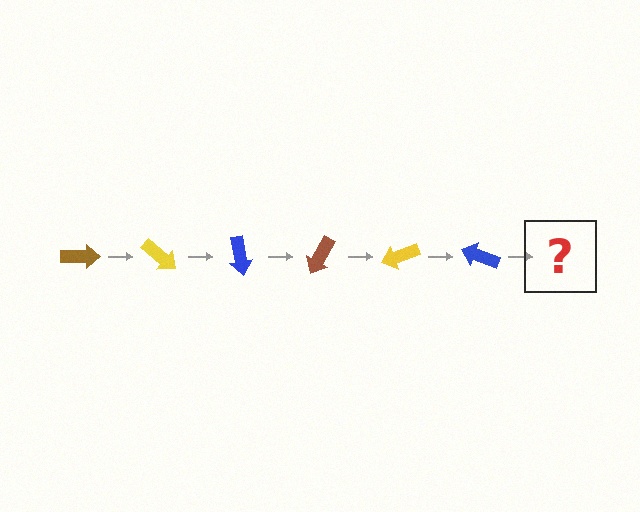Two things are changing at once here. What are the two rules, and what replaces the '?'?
The two rules are that it rotates 40 degrees each step and the color cycles through brown, yellow, and blue. The '?' should be a brown arrow, rotated 240 degrees from the start.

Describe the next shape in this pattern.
It should be a brown arrow, rotated 240 degrees from the start.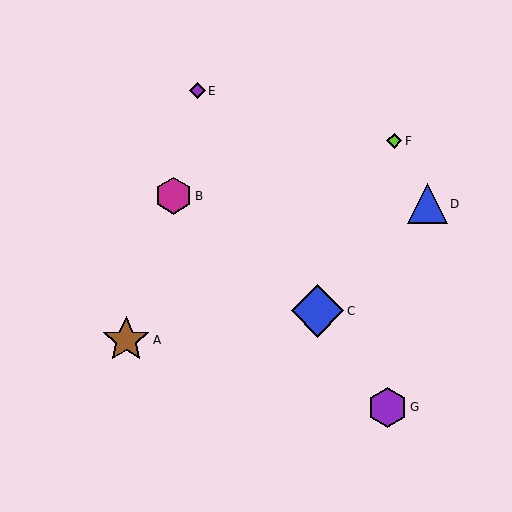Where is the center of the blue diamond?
The center of the blue diamond is at (318, 311).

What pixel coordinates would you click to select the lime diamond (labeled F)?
Click at (394, 141) to select the lime diamond F.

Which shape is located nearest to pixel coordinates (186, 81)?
The purple diamond (labeled E) at (197, 91) is nearest to that location.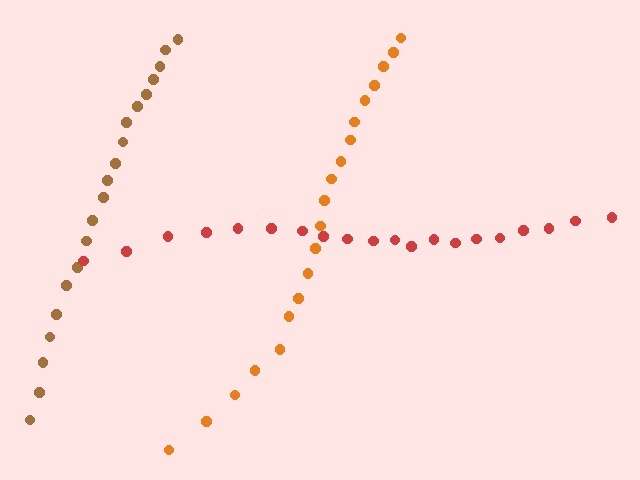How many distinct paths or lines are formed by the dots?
There are 3 distinct paths.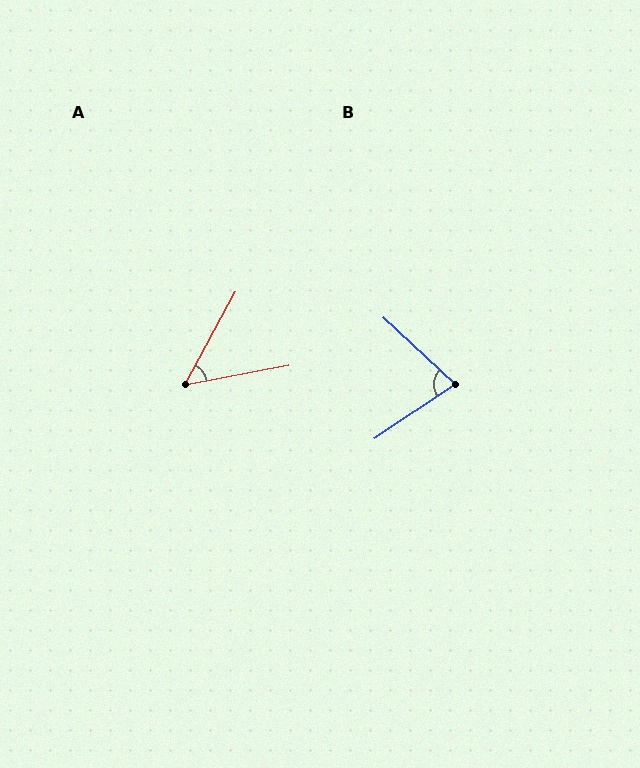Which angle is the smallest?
A, at approximately 51 degrees.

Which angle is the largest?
B, at approximately 77 degrees.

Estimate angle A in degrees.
Approximately 51 degrees.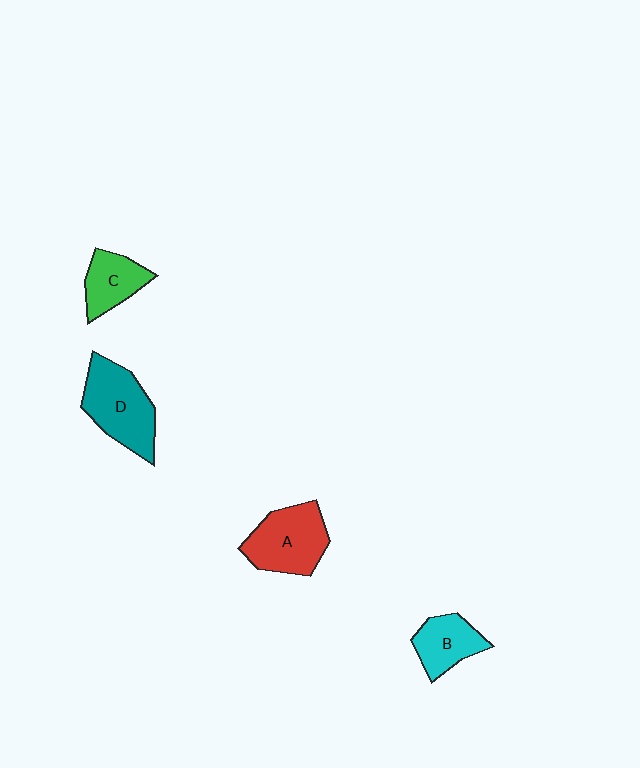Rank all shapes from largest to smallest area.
From largest to smallest: D (teal), A (red), B (cyan), C (green).